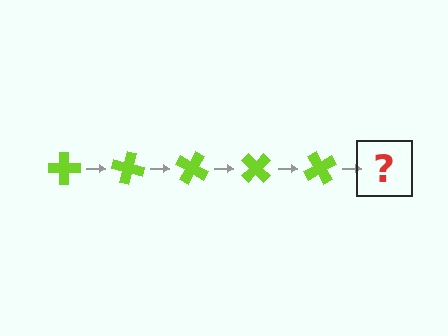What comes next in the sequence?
The next element should be a lime cross rotated 75 degrees.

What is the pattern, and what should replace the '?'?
The pattern is that the cross rotates 15 degrees each step. The '?' should be a lime cross rotated 75 degrees.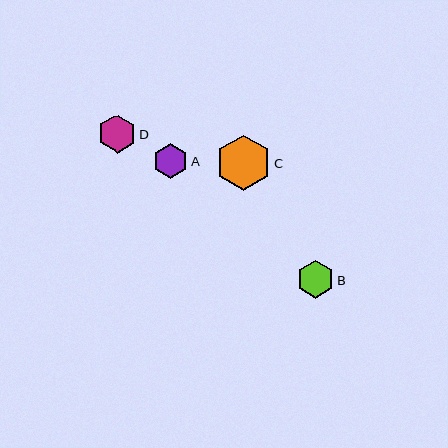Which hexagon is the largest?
Hexagon C is the largest with a size of approximately 55 pixels.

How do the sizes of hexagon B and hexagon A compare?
Hexagon B and hexagon A are approximately the same size.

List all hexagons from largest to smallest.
From largest to smallest: C, D, B, A.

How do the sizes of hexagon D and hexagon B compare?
Hexagon D and hexagon B are approximately the same size.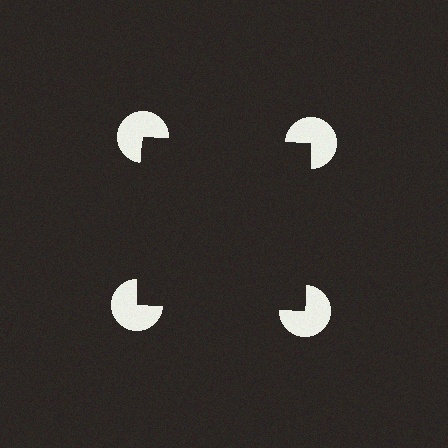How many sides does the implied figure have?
4 sides.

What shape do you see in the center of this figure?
An illusory square — its edges are inferred from the aligned wedge cuts in the pac-man discs, not physically drawn.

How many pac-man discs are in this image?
There are 4 — one at each vertex of the illusory square.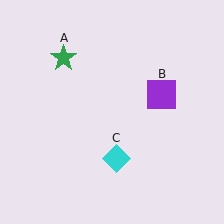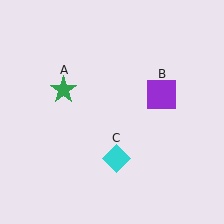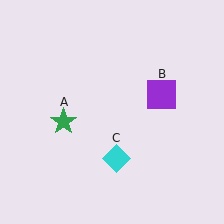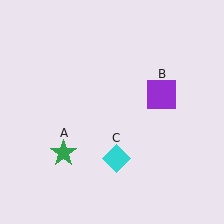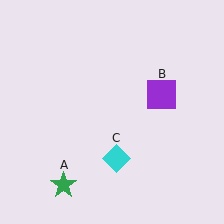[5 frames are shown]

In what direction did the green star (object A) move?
The green star (object A) moved down.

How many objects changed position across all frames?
1 object changed position: green star (object A).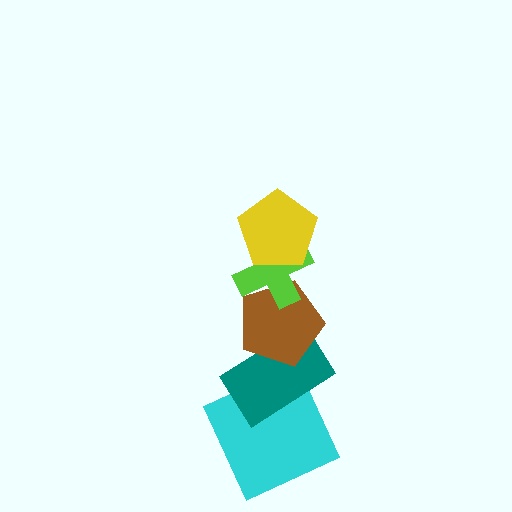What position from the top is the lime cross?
The lime cross is 2nd from the top.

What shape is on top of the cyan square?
The teal rectangle is on top of the cyan square.